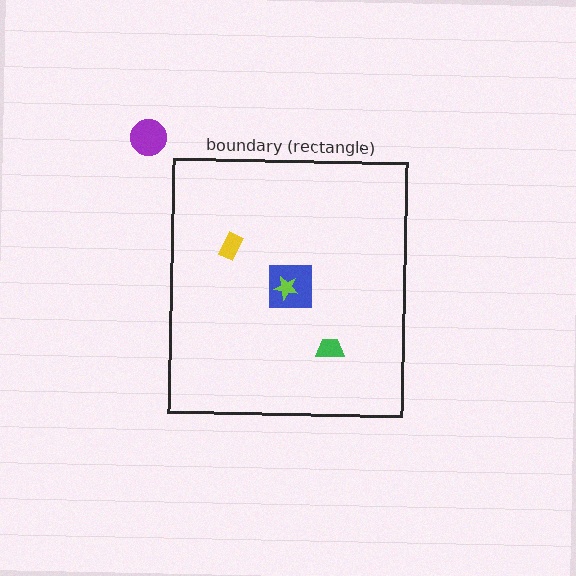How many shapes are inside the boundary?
4 inside, 1 outside.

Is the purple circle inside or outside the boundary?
Outside.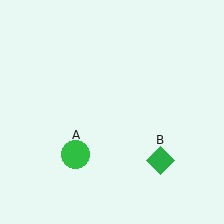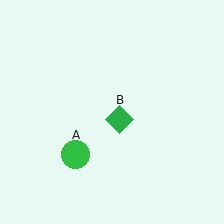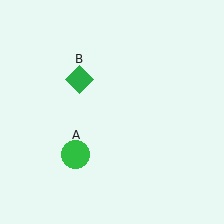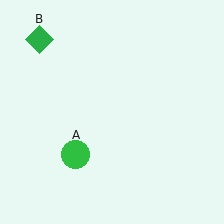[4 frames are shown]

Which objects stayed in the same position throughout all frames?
Green circle (object A) remained stationary.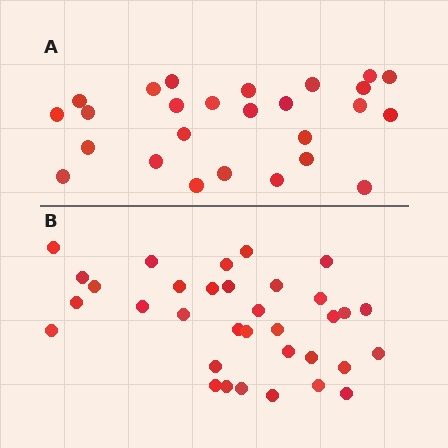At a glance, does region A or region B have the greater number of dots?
Region B (the bottom region) has more dots.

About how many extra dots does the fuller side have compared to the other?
Region B has roughly 8 or so more dots than region A.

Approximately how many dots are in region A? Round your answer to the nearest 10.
About 30 dots. (The exact count is 26, which rounds to 30.)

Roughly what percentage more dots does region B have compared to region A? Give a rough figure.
About 30% more.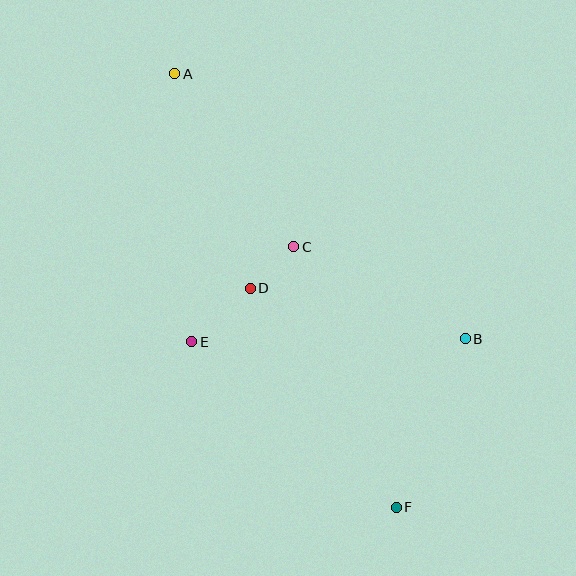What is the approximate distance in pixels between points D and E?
The distance between D and E is approximately 79 pixels.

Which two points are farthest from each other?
Points A and F are farthest from each other.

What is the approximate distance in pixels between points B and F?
The distance between B and F is approximately 182 pixels.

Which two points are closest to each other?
Points C and D are closest to each other.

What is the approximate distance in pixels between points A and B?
The distance between A and B is approximately 393 pixels.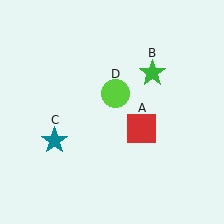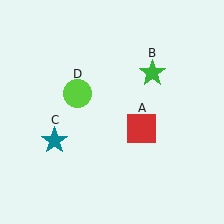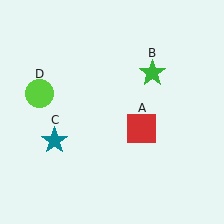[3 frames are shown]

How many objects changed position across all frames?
1 object changed position: lime circle (object D).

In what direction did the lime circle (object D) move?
The lime circle (object D) moved left.